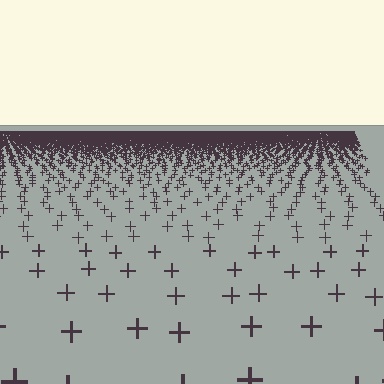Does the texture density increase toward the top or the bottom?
Density increases toward the top.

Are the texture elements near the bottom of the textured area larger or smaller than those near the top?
Larger. Near the bottom, elements are closer to the viewer and appear at a bigger on-screen size.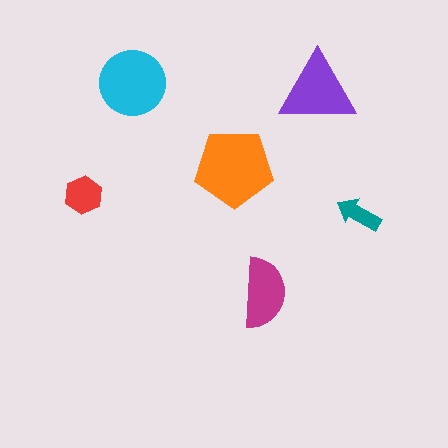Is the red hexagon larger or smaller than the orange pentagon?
Smaller.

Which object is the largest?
The orange pentagon.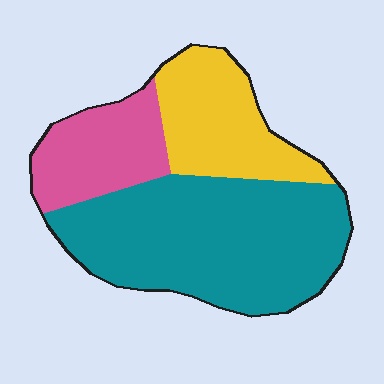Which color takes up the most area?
Teal, at roughly 55%.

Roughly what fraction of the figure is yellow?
Yellow takes up about one quarter (1/4) of the figure.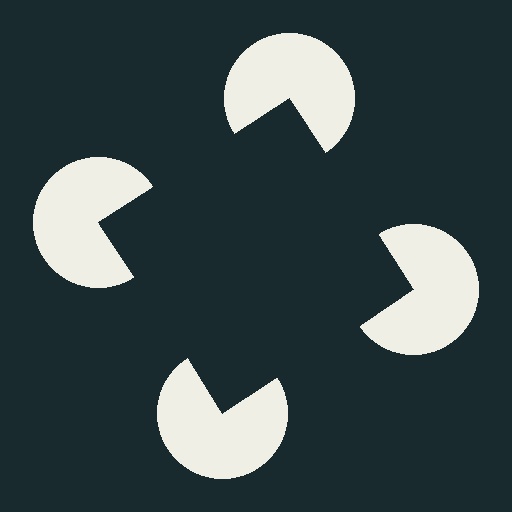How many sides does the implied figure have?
4 sides.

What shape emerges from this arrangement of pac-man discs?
An illusory square — its edges are inferred from the aligned wedge cuts in the pac-man discs, not physically drawn.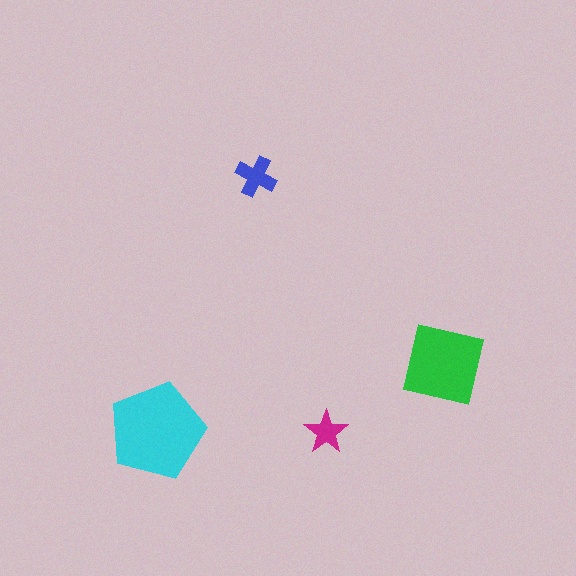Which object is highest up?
The blue cross is topmost.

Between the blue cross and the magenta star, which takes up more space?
The blue cross.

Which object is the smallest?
The magenta star.